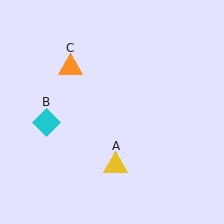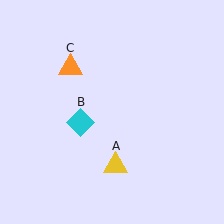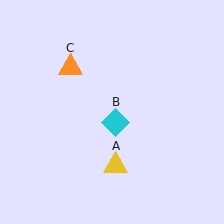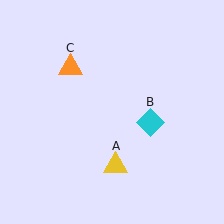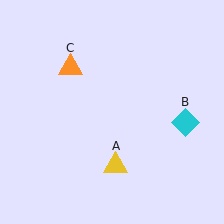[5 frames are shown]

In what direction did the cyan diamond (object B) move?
The cyan diamond (object B) moved right.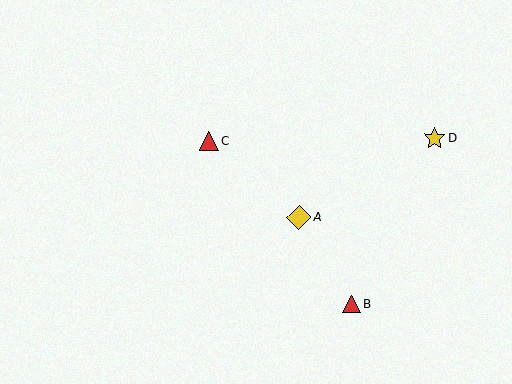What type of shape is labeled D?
Shape D is a yellow star.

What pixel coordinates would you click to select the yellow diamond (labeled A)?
Click at (299, 217) to select the yellow diamond A.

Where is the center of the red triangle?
The center of the red triangle is at (351, 304).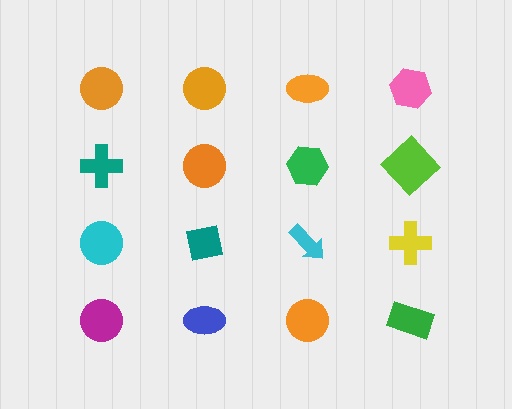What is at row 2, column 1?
A teal cross.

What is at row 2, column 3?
A green hexagon.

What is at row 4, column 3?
An orange circle.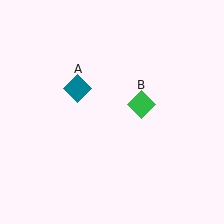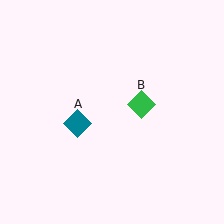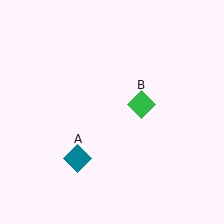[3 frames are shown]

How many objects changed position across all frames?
1 object changed position: teal diamond (object A).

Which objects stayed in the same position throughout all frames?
Green diamond (object B) remained stationary.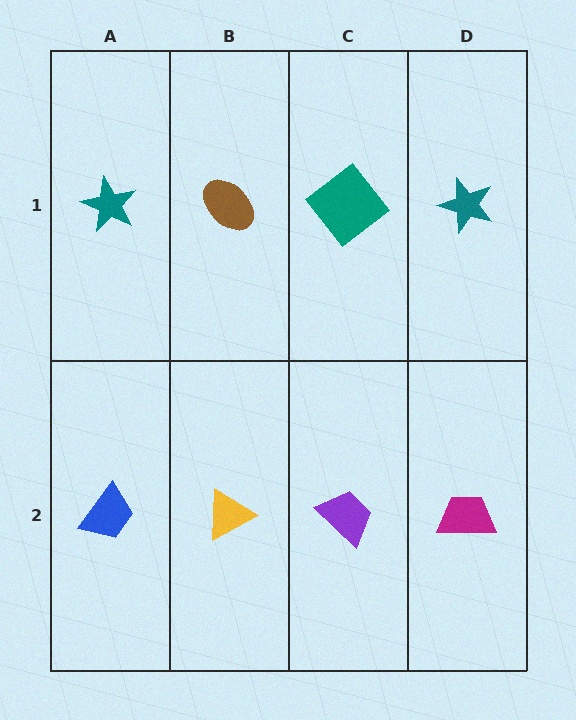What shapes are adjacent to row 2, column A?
A teal star (row 1, column A), a yellow triangle (row 2, column B).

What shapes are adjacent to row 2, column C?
A teal diamond (row 1, column C), a yellow triangle (row 2, column B), a magenta trapezoid (row 2, column D).